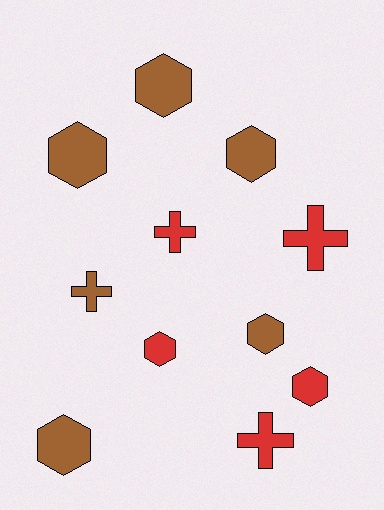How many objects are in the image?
There are 11 objects.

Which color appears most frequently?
Brown, with 6 objects.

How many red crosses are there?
There are 3 red crosses.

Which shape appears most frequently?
Hexagon, with 7 objects.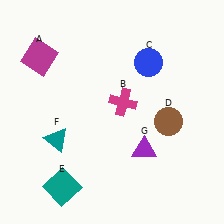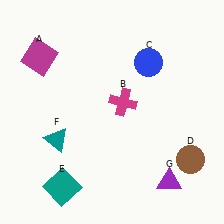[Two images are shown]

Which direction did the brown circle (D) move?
The brown circle (D) moved down.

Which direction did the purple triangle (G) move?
The purple triangle (G) moved down.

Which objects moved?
The objects that moved are: the brown circle (D), the purple triangle (G).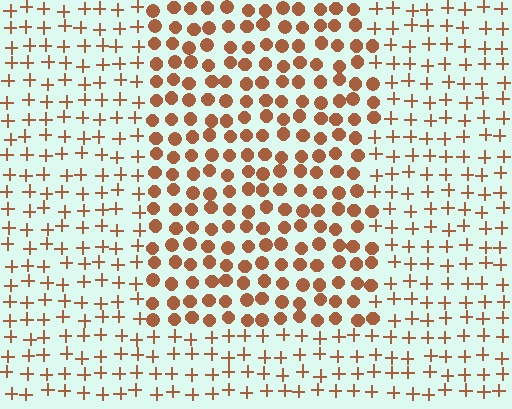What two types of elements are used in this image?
The image uses circles inside the rectangle region and plus signs outside it.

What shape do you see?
I see a rectangle.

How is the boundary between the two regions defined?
The boundary is defined by a change in element shape: circles inside vs. plus signs outside. All elements share the same color and spacing.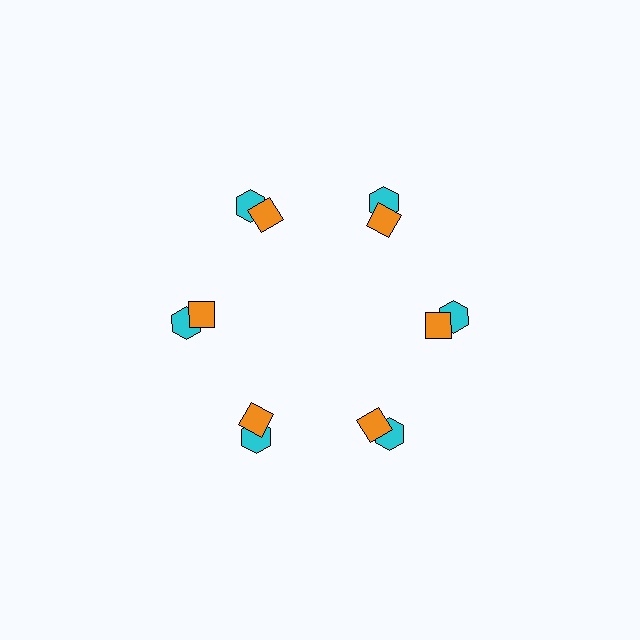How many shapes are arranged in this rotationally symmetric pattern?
There are 12 shapes, arranged in 6 groups of 2.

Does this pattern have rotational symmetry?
Yes, this pattern has 6-fold rotational symmetry. It looks the same after rotating 60 degrees around the center.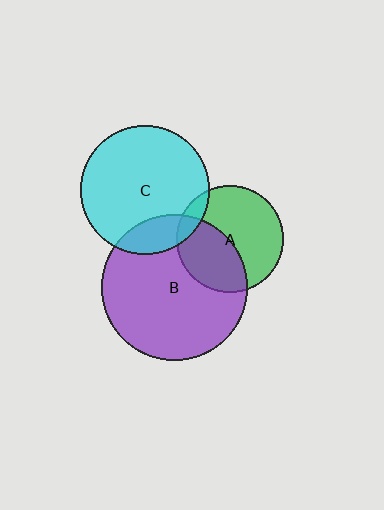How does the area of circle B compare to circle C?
Approximately 1.3 times.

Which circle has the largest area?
Circle B (purple).